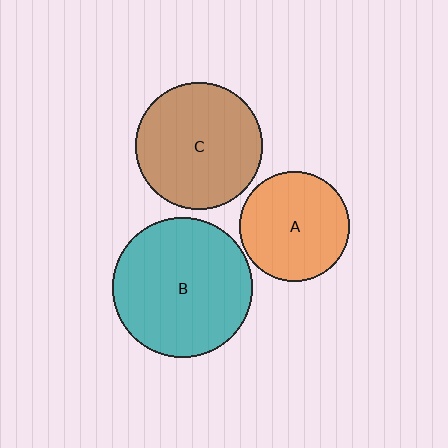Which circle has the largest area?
Circle B (teal).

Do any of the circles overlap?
No, none of the circles overlap.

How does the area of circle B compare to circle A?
Approximately 1.6 times.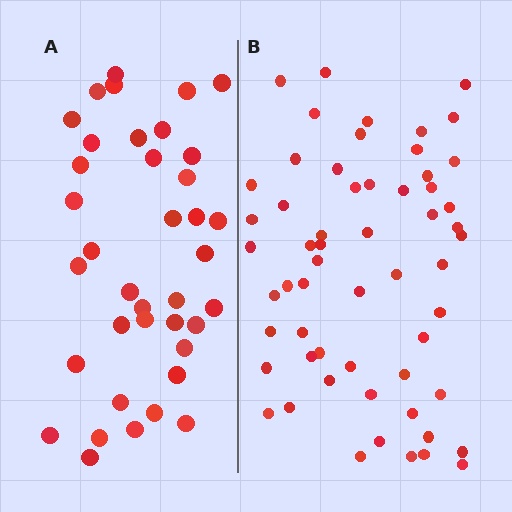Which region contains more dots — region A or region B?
Region B (the right region) has more dots.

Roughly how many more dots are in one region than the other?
Region B has approximately 20 more dots than region A.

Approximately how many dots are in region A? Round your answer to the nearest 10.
About 40 dots. (The exact count is 38, which rounds to 40.)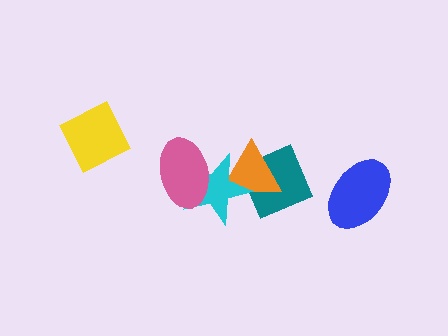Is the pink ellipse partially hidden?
No, no other shape covers it.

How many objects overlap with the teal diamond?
2 objects overlap with the teal diamond.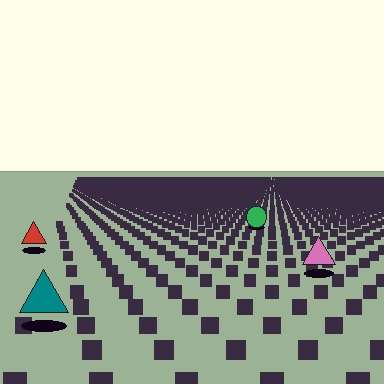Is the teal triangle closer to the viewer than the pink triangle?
Yes. The teal triangle is closer — you can tell from the texture gradient: the ground texture is coarser near it.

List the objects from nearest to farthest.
From nearest to farthest: the teal triangle, the pink triangle, the red triangle, the green circle.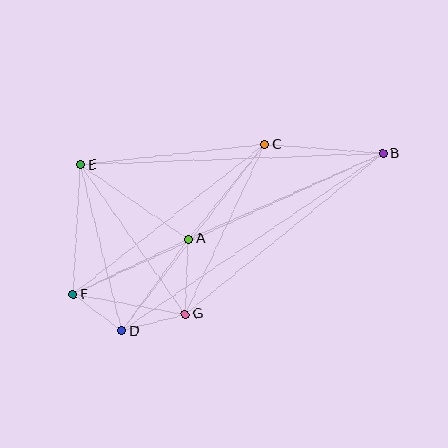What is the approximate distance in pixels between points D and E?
The distance between D and E is approximately 171 pixels.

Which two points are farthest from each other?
Points B and F are farthest from each other.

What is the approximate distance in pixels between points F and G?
The distance between F and G is approximately 114 pixels.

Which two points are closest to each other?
Points D and F are closest to each other.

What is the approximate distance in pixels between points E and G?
The distance between E and G is approximately 182 pixels.